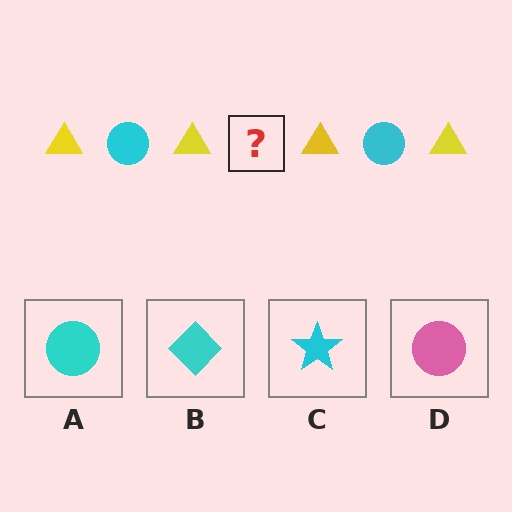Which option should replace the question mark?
Option A.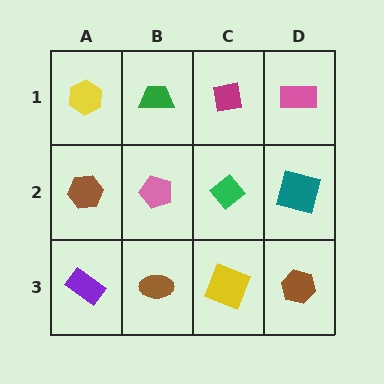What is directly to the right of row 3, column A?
A brown ellipse.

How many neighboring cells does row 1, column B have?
3.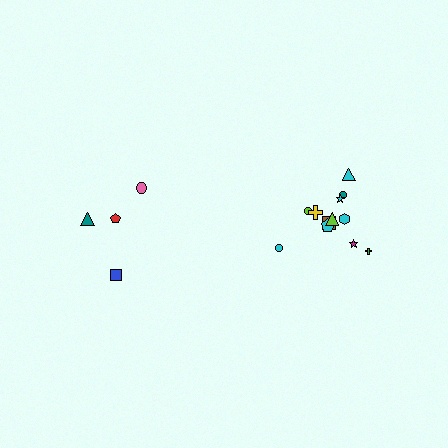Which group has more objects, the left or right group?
The right group.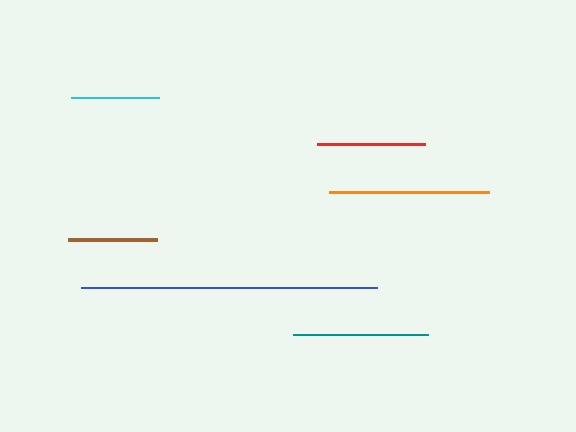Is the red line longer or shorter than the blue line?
The blue line is longer than the red line.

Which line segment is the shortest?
The cyan line is the shortest at approximately 87 pixels.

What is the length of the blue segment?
The blue segment is approximately 296 pixels long.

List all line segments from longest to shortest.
From longest to shortest: blue, orange, teal, red, brown, cyan.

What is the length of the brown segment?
The brown segment is approximately 89 pixels long.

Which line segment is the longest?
The blue line is the longest at approximately 296 pixels.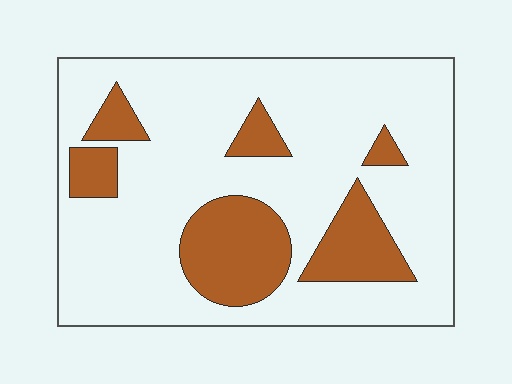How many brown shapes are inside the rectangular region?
6.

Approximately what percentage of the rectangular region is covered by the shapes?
Approximately 20%.